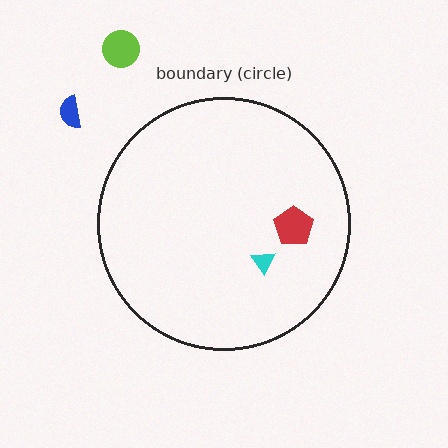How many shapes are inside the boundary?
2 inside, 2 outside.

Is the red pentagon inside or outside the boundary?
Inside.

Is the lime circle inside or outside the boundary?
Outside.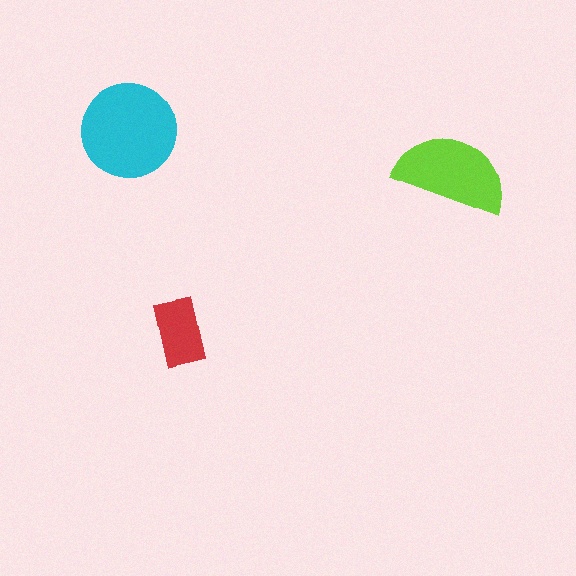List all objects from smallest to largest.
The red rectangle, the lime semicircle, the cyan circle.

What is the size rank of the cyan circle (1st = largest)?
1st.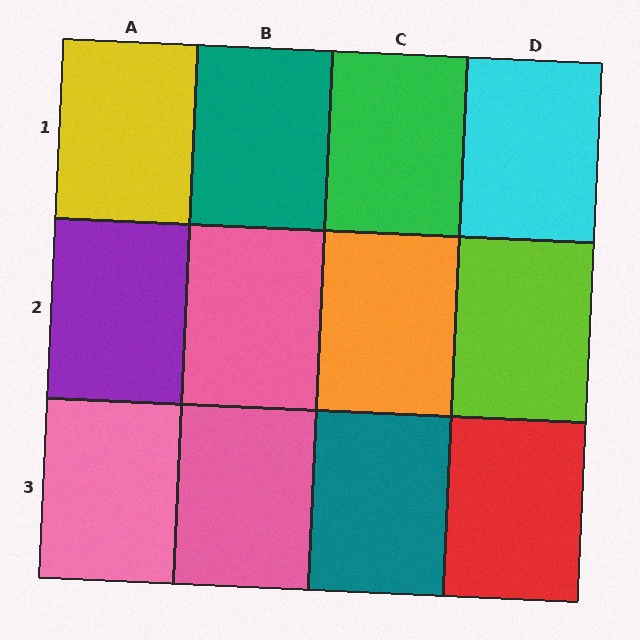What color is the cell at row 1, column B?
Teal.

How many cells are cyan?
1 cell is cyan.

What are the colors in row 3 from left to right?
Pink, pink, teal, red.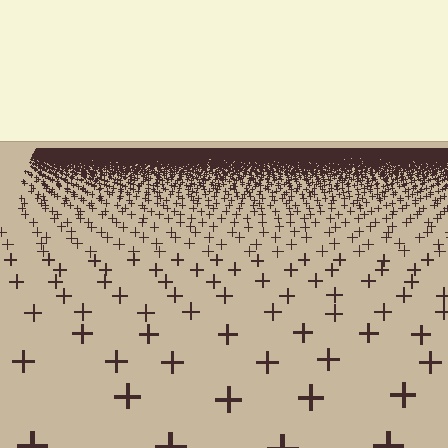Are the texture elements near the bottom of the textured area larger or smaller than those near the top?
Larger. Near the bottom, elements are closer to the viewer and appear at a bigger on-screen size.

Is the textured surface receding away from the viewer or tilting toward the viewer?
The surface is receding away from the viewer. Texture elements get smaller and denser toward the top.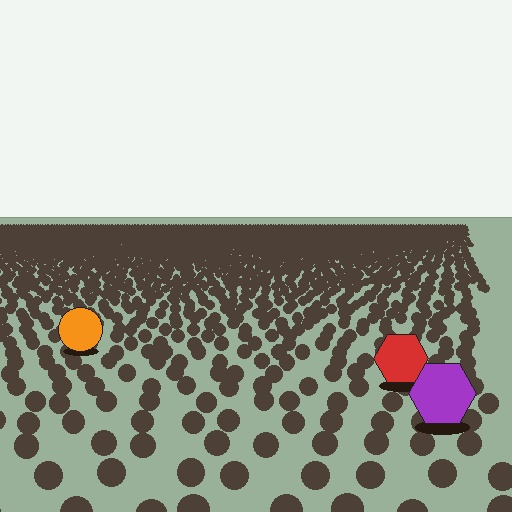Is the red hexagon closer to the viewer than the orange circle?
Yes. The red hexagon is closer — you can tell from the texture gradient: the ground texture is coarser near it.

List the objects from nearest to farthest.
From nearest to farthest: the purple hexagon, the red hexagon, the orange circle.